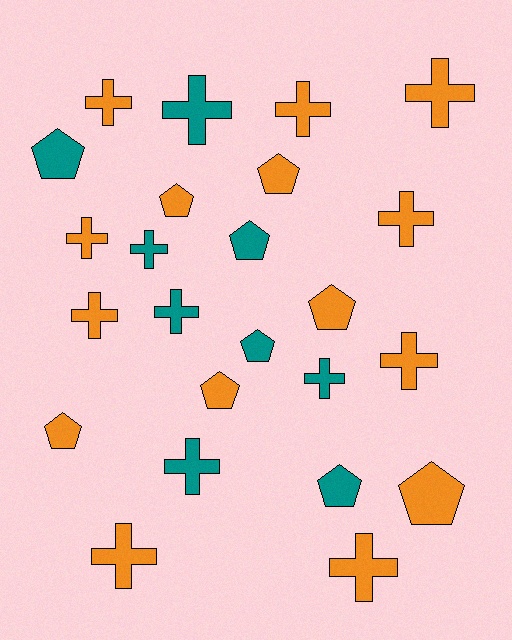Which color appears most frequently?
Orange, with 15 objects.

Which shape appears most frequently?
Cross, with 14 objects.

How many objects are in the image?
There are 24 objects.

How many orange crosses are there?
There are 9 orange crosses.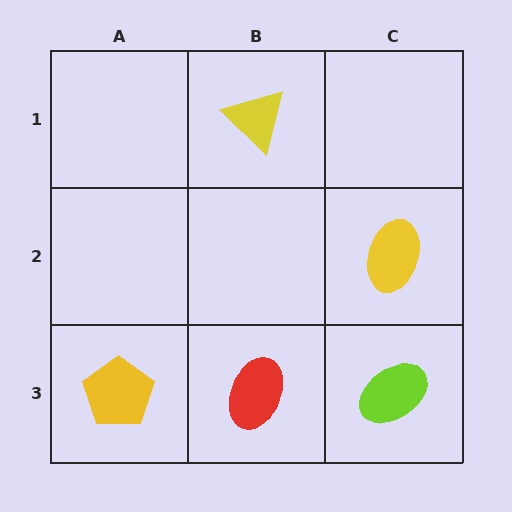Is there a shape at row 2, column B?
No, that cell is empty.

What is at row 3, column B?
A red ellipse.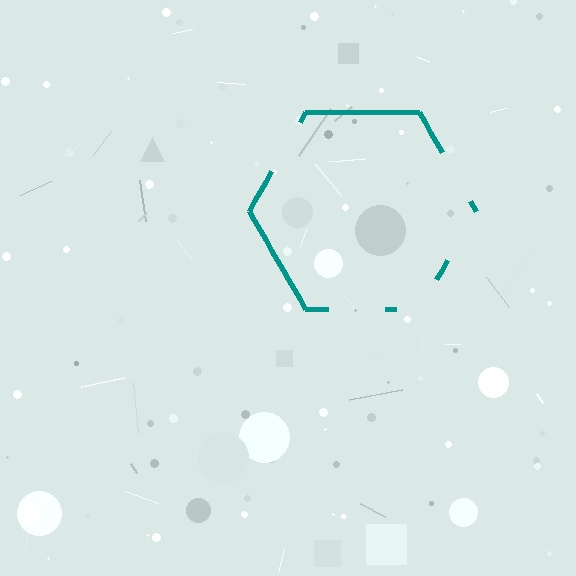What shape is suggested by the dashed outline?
The dashed outline suggests a hexagon.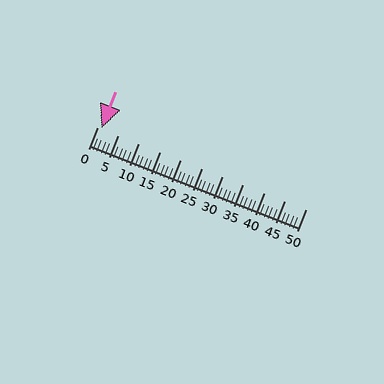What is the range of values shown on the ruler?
The ruler shows values from 0 to 50.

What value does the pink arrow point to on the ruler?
The pink arrow points to approximately 1.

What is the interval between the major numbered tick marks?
The major tick marks are spaced 5 units apart.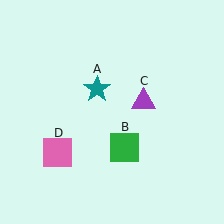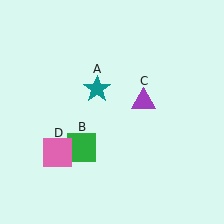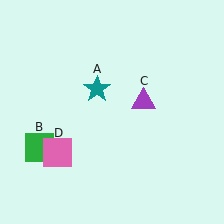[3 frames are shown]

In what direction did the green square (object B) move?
The green square (object B) moved left.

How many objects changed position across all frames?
1 object changed position: green square (object B).